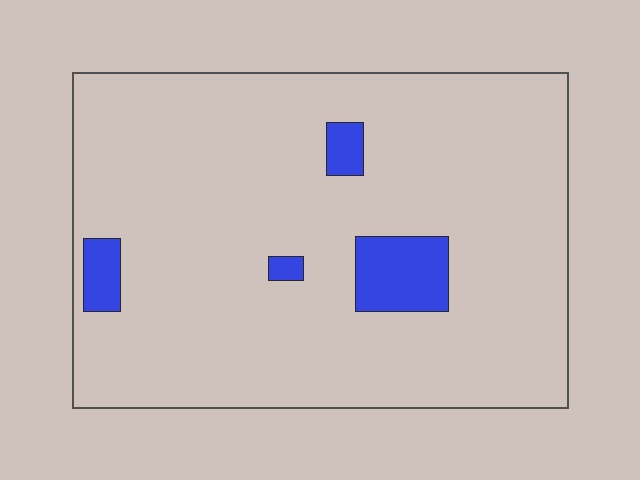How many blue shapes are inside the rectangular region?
4.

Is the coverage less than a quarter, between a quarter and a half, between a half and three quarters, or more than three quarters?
Less than a quarter.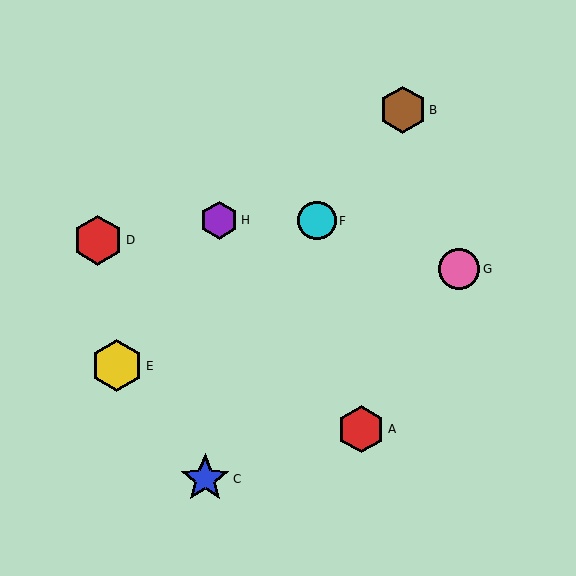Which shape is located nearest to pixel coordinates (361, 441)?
The red hexagon (labeled A) at (361, 429) is nearest to that location.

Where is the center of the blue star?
The center of the blue star is at (205, 479).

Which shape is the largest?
The yellow hexagon (labeled E) is the largest.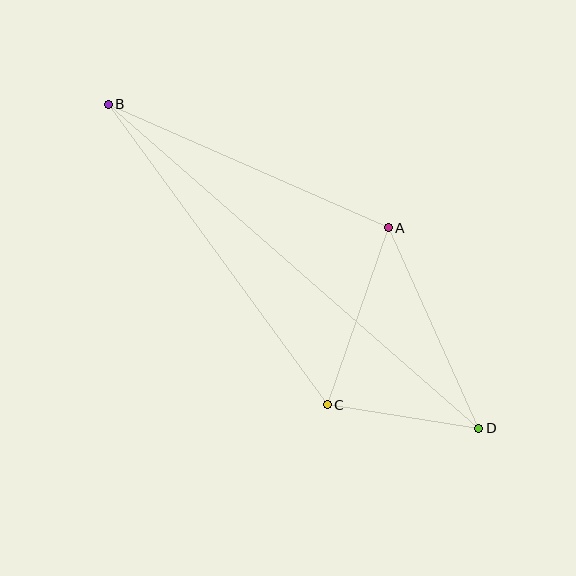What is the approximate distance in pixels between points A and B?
The distance between A and B is approximately 306 pixels.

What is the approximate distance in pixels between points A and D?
The distance between A and D is approximately 220 pixels.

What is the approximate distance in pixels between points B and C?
The distance between B and C is approximately 372 pixels.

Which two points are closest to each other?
Points C and D are closest to each other.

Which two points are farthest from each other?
Points B and D are farthest from each other.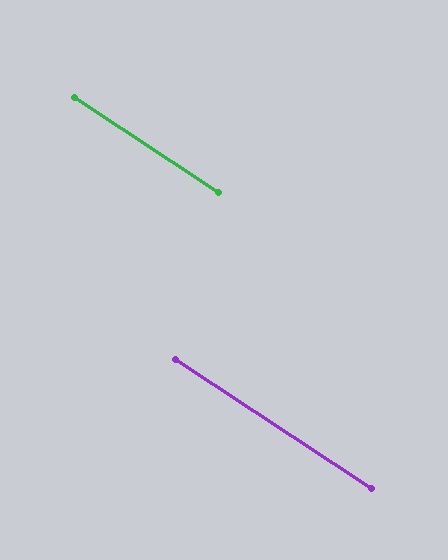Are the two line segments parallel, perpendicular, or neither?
Parallel — their directions differ by only 0.4°.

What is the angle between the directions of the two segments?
Approximately 0 degrees.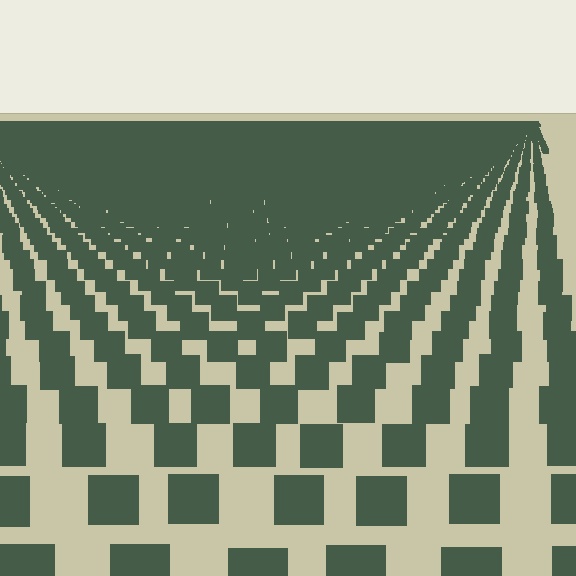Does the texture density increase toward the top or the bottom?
Density increases toward the top.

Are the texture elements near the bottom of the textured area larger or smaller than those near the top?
Larger. Near the bottom, elements are closer to the viewer and appear at a bigger on-screen size.